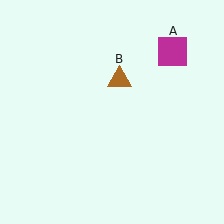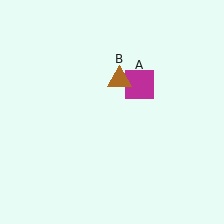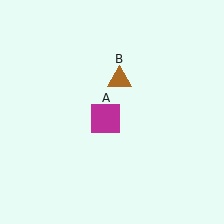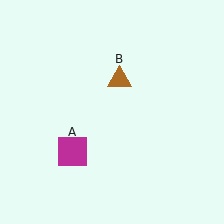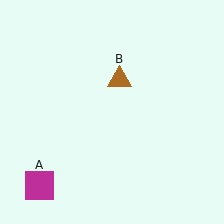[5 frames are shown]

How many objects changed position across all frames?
1 object changed position: magenta square (object A).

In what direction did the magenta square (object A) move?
The magenta square (object A) moved down and to the left.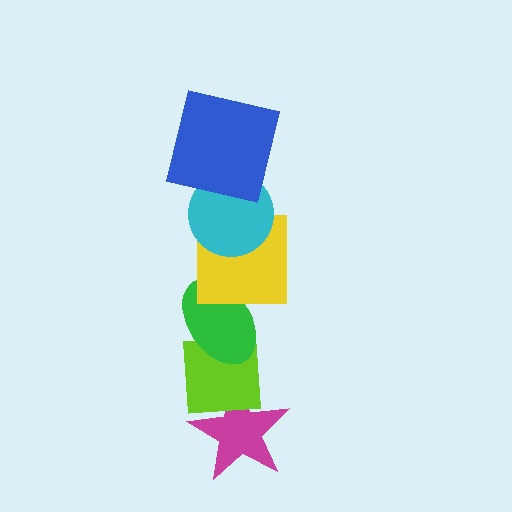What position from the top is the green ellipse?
The green ellipse is 4th from the top.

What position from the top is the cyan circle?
The cyan circle is 2nd from the top.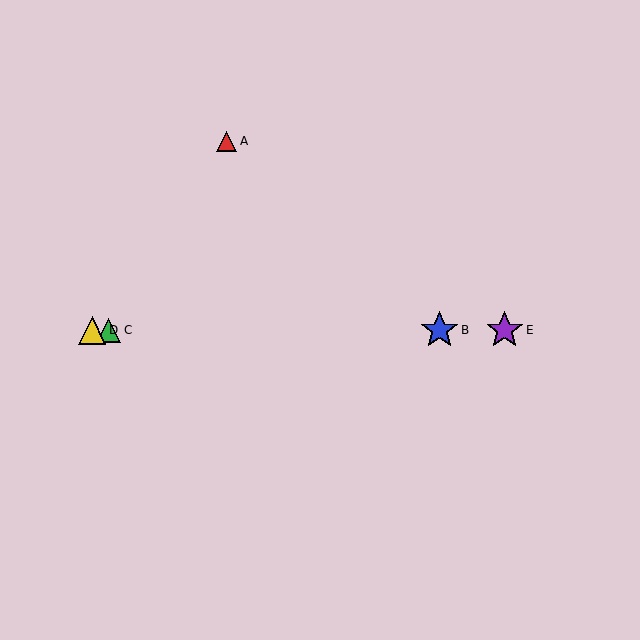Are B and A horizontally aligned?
No, B is at y≈330 and A is at y≈141.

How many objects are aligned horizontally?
4 objects (B, C, D, E) are aligned horizontally.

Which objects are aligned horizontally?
Objects B, C, D, E are aligned horizontally.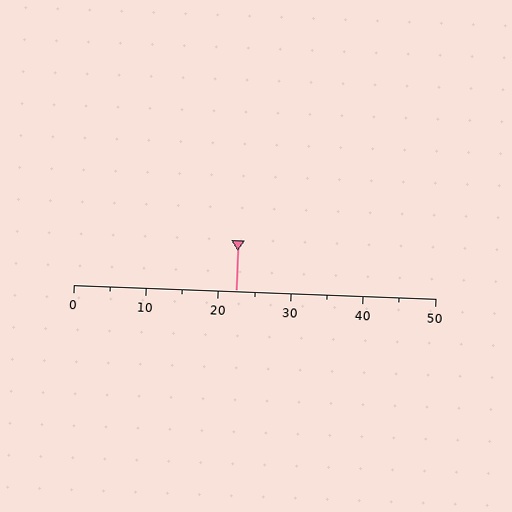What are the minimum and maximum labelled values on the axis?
The axis runs from 0 to 50.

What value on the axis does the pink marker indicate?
The marker indicates approximately 22.5.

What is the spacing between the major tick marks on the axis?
The major ticks are spaced 10 apart.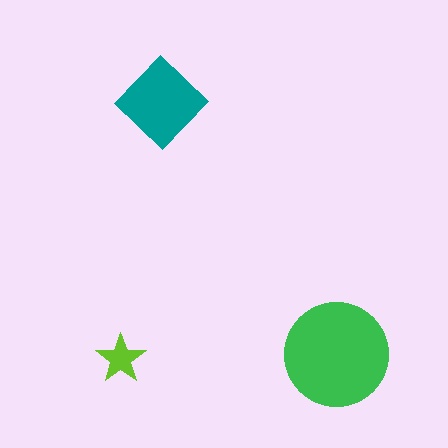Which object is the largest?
The green circle.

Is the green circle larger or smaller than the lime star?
Larger.